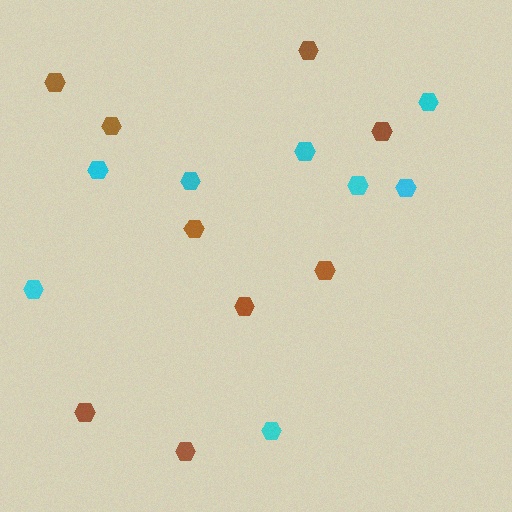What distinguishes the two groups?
There are 2 groups: one group of brown hexagons (9) and one group of cyan hexagons (8).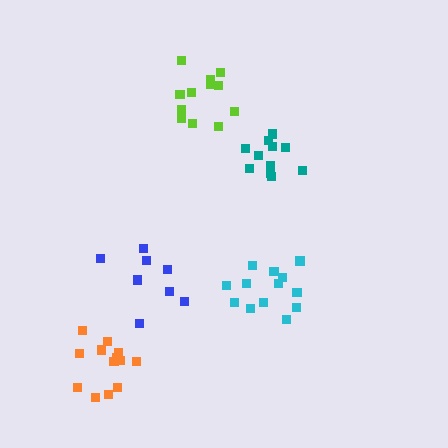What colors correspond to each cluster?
The clusters are colored: teal, lime, cyan, blue, orange.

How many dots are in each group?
Group 1: 11 dots, Group 2: 12 dots, Group 3: 13 dots, Group 4: 8 dots, Group 5: 13 dots (57 total).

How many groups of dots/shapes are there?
There are 5 groups.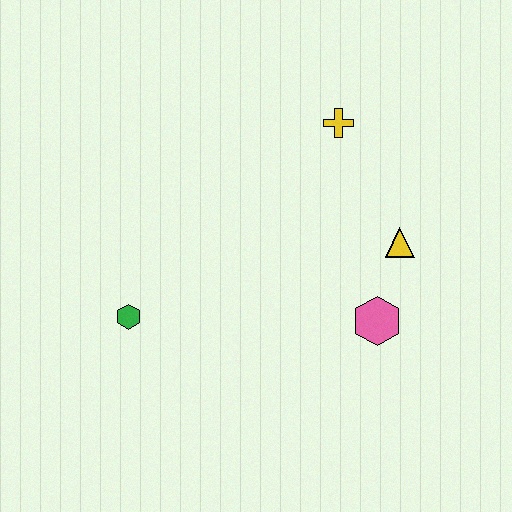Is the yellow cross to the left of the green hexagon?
No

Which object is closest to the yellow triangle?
The pink hexagon is closest to the yellow triangle.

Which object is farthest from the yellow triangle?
The green hexagon is farthest from the yellow triangle.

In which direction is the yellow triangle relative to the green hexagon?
The yellow triangle is to the right of the green hexagon.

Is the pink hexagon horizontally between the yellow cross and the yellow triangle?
Yes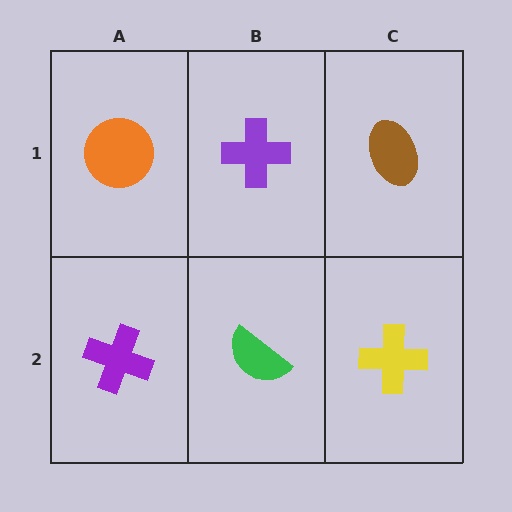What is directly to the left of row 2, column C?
A green semicircle.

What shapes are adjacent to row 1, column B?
A green semicircle (row 2, column B), an orange circle (row 1, column A), a brown ellipse (row 1, column C).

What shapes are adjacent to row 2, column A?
An orange circle (row 1, column A), a green semicircle (row 2, column B).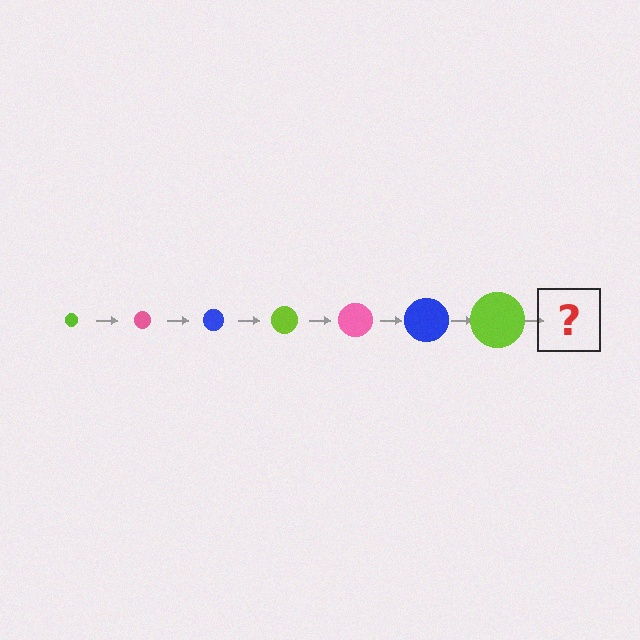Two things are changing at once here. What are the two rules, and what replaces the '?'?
The two rules are that the circle grows larger each step and the color cycles through lime, pink, and blue. The '?' should be a pink circle, larger than the previous one.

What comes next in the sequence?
The next element should be a pink circle, larger than the previous one.